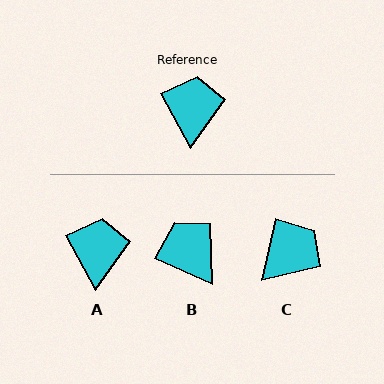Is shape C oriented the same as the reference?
No, it is off by about 42 degrees.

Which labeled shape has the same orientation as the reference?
A.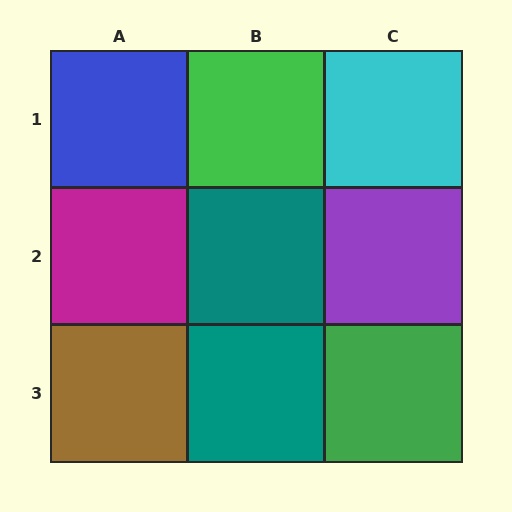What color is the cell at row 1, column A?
Blue.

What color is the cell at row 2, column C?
Purple.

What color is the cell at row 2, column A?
Magenta.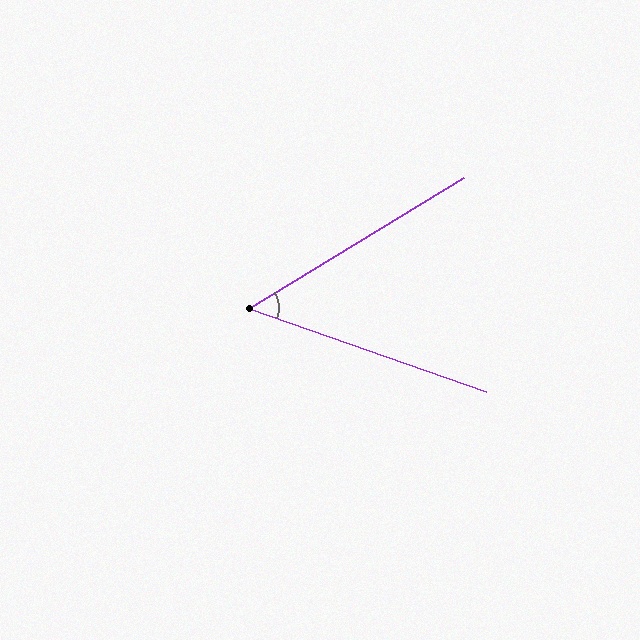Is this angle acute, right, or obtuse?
It is acute.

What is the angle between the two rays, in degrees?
Approximately 51 degrees.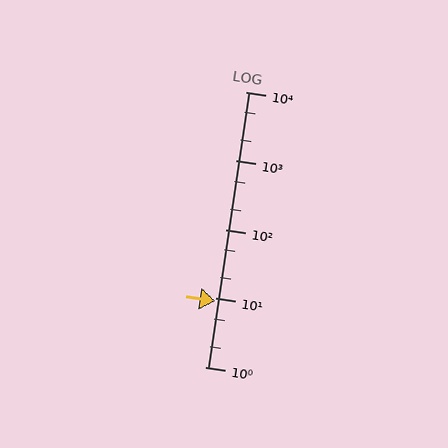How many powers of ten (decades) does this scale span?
The scale spans 4 decades, from 1 to 10000.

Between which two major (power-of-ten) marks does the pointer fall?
The pointer is between 1 and 10.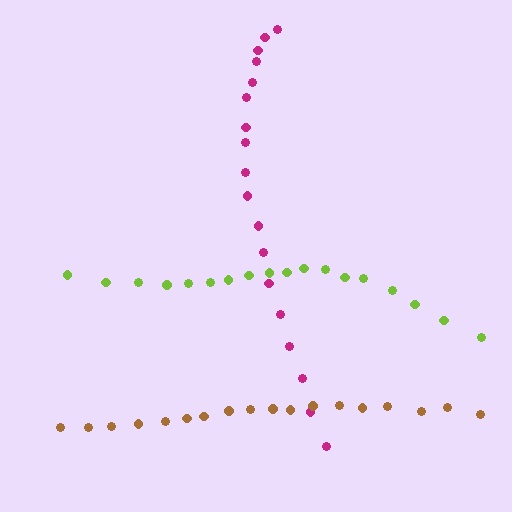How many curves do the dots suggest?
There are 3 distinct paths.